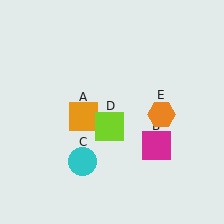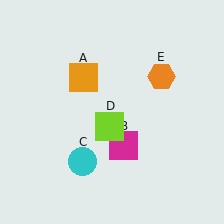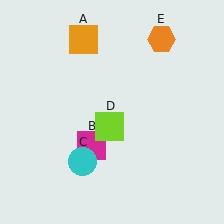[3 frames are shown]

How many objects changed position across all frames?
3 objects changed position: orange square (object A), magenta square (object B), orange hexagon (object E).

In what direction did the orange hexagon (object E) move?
The orange hexagon (object E) moved up.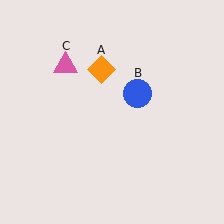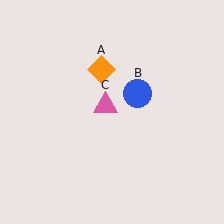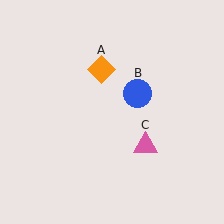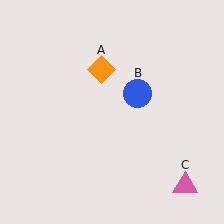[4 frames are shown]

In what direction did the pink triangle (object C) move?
The pink triangle (object C) moved down and to the right.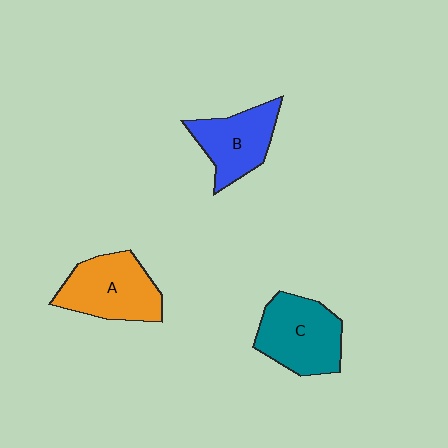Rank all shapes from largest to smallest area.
From largest to smallest: C (teal), A (orange), B (blue).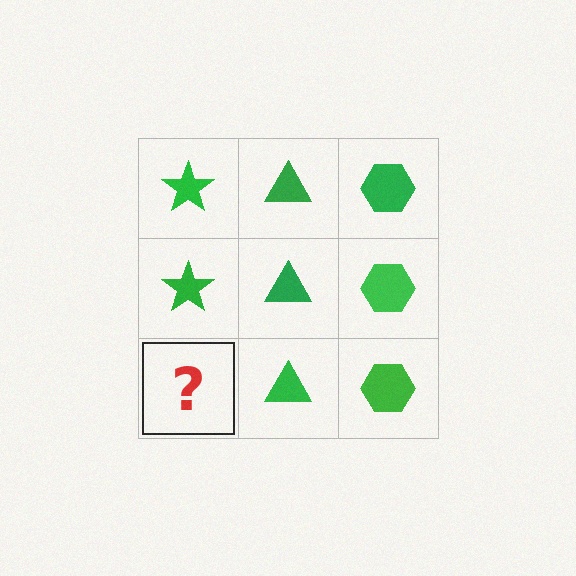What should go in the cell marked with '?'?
The missing cell should contain a green star.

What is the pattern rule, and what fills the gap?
The rule is that each column has a consistent shape. The gap should be filled with a green star.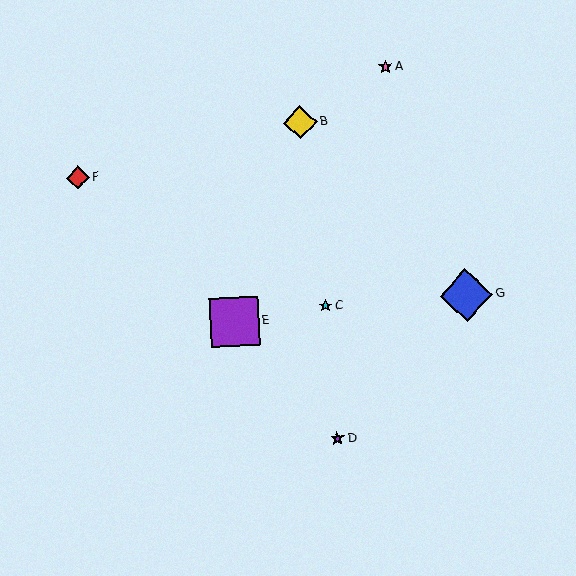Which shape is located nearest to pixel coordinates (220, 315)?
The purple square (labeled E) at (234, 322) is nearest to that location.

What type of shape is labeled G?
Shape G is a blue diamond.